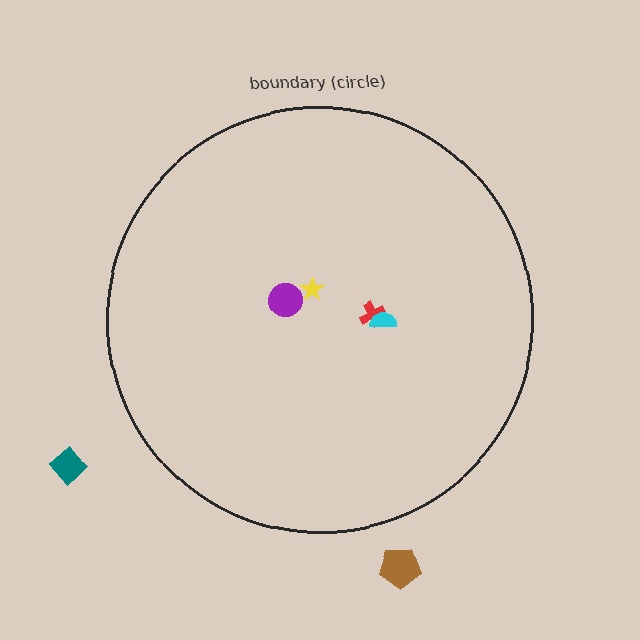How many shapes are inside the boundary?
4 inside, 2 outside.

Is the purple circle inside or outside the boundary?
Inside.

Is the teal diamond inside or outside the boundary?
Outside.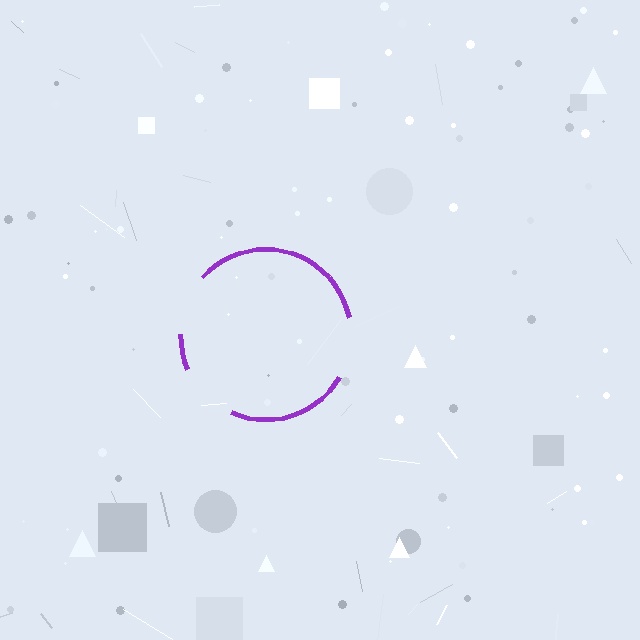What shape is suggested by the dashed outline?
The dashed outline suggests a circle.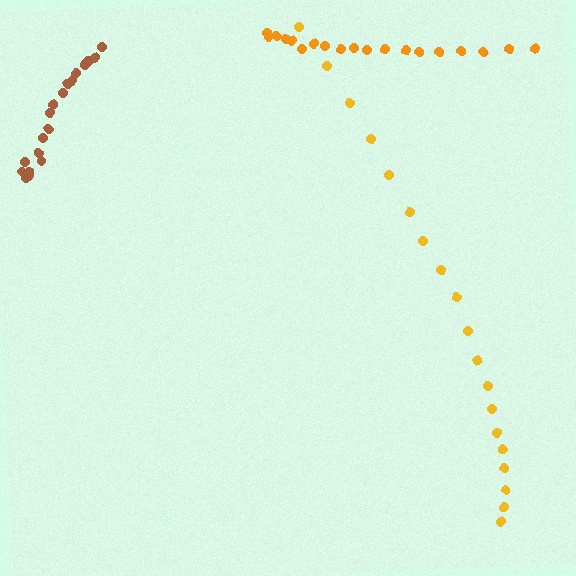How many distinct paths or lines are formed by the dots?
There are 3 distinct paths.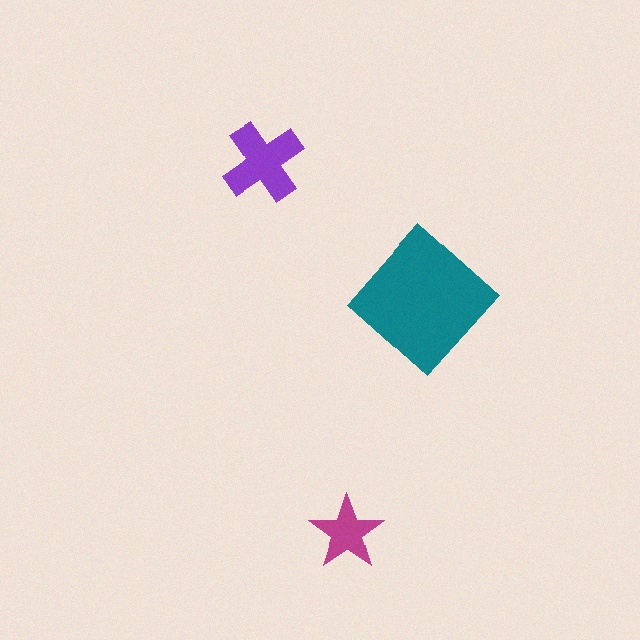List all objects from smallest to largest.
The magenta star, the purple cross, the teal diamond.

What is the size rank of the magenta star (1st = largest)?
3rd.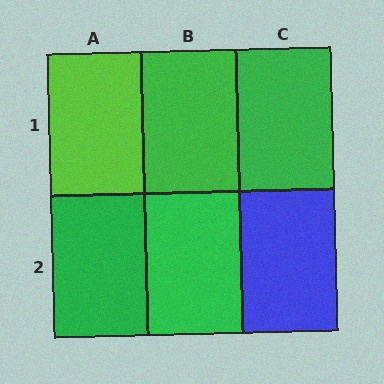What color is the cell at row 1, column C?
Green.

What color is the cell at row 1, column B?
Green.